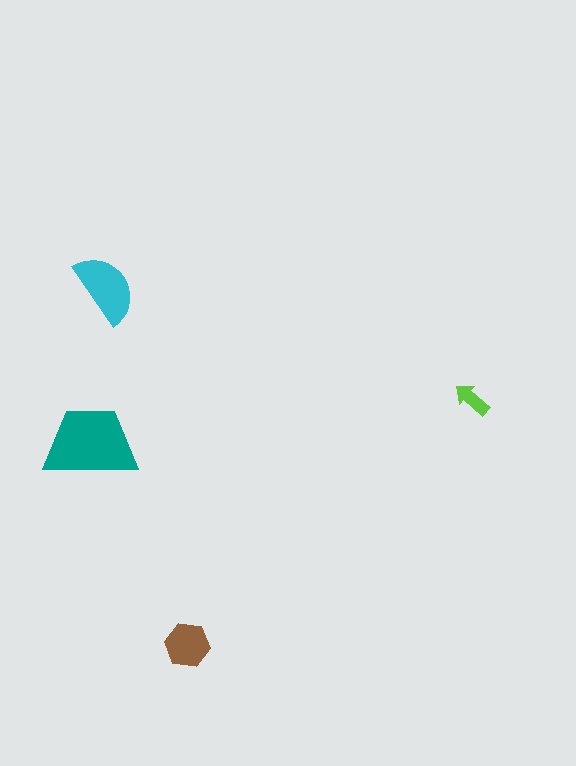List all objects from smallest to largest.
The lime arrow, the brown hexagon, the cyan semicircle, the teal trapezoid.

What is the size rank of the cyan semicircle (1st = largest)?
2nd.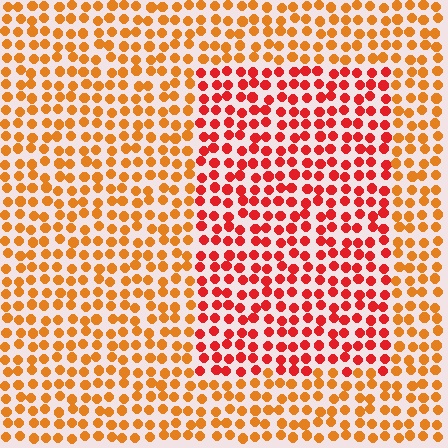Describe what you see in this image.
The image is filled with small orange elements in a uniform arrangement. A rectangle-shaped region is visible where the elements are tinted to a slightly different hue, forming a subtle color boundary.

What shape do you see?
I see a rectangle.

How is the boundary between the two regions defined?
The boundary is defined purely by a slight shift in hue (about 32 degrees). Spacing, size, and orientation are identical on both sides.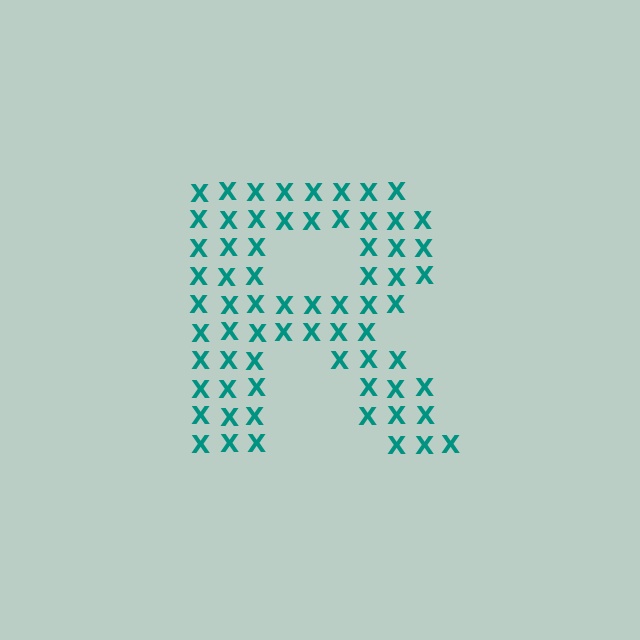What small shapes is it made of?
It is made of small letter X's.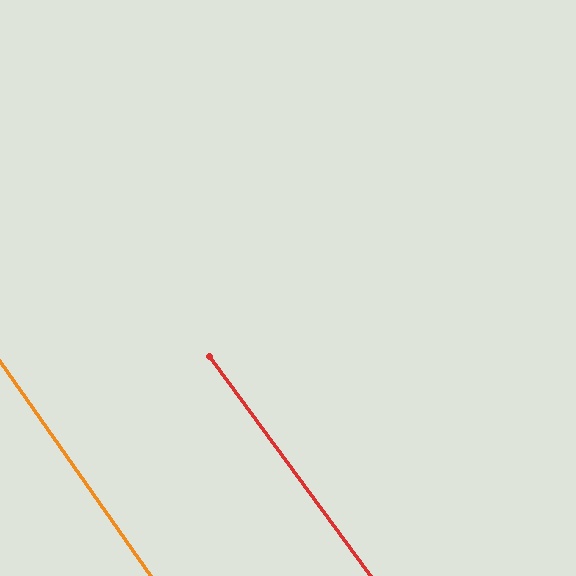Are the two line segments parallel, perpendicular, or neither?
Parallel — their directions differ by only 0.8°.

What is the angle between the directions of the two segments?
Approximately 1 degree.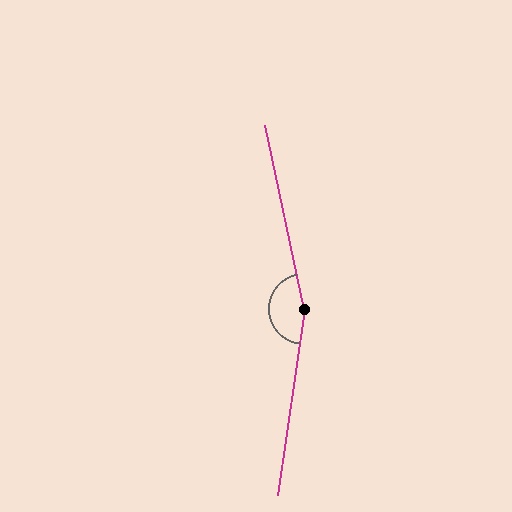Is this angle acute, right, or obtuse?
It is obtuse.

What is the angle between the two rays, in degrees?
Approximately 160 degrees.